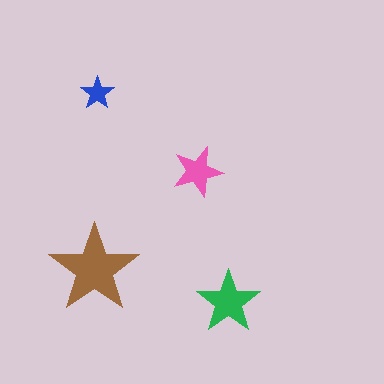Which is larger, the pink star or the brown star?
The brown one.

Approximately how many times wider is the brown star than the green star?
About 1.5 times wider.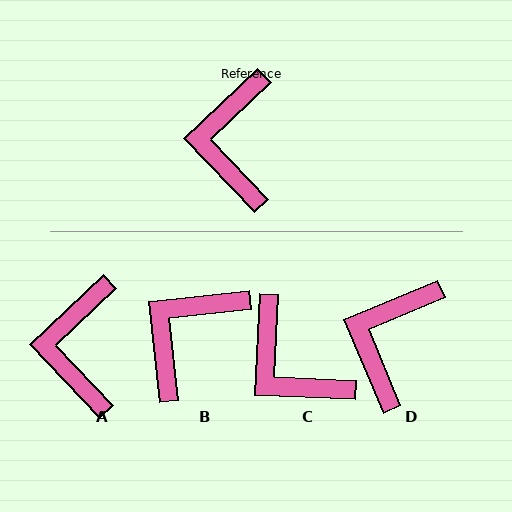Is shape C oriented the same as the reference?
No, it is off by about 44 degrees.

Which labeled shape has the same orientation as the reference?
A.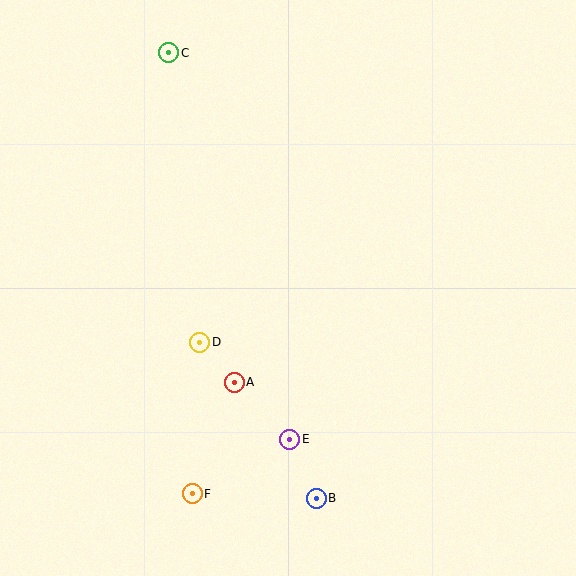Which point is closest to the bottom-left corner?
Point F is closest to the bottom-left corner.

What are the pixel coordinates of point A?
Point A is at (234, 382).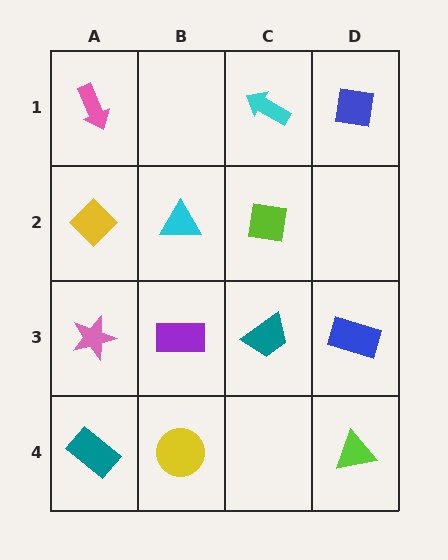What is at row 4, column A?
A teal rectangle.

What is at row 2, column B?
A cyan triangle.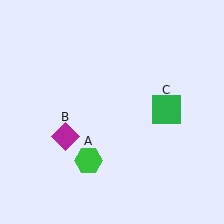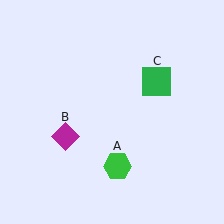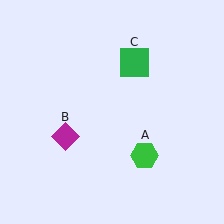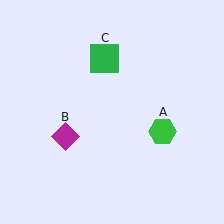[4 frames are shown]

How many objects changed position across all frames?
2 objects changed position: green hexagon (object A), green square (object C).